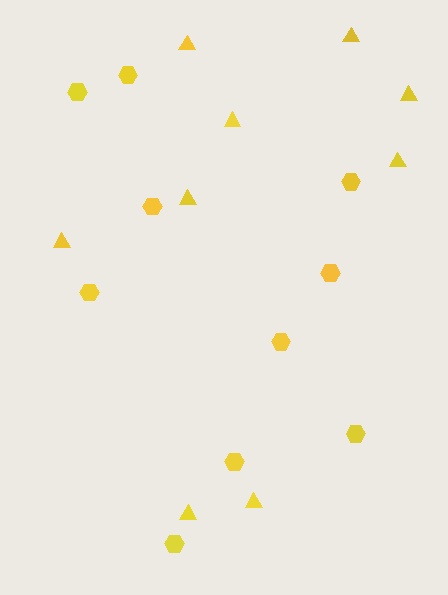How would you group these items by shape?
There are 2 groups: one group of hexagons (10) and one group of triangles (9).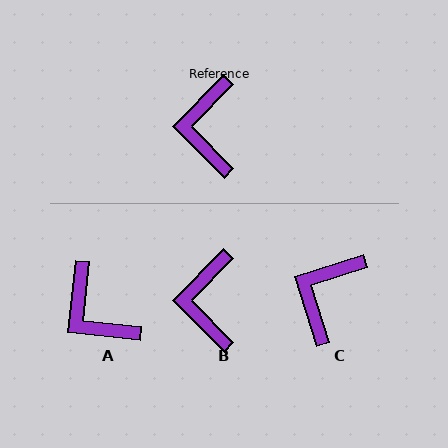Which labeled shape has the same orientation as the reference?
B.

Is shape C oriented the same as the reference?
No, it is off by about 27 degrees.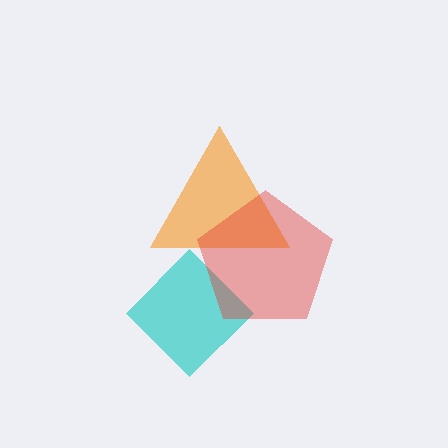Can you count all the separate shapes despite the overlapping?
Yes, there are 3 separate shapes.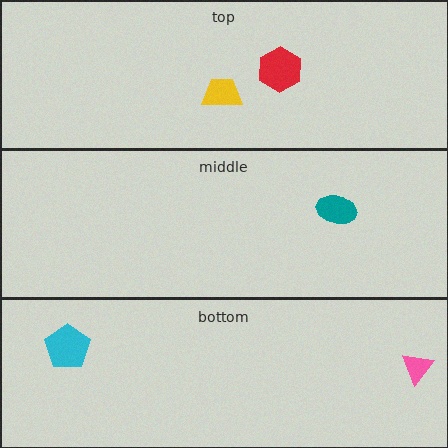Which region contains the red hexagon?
The top region.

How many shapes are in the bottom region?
2.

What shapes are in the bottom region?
The cyan pentagon, the pink triangle.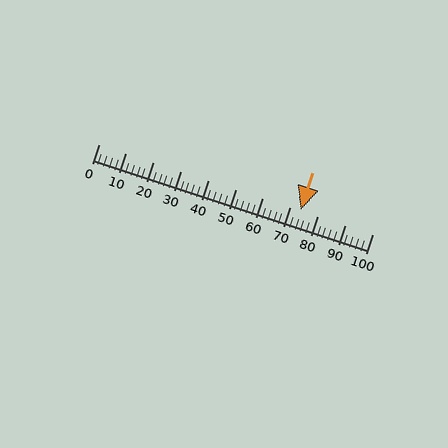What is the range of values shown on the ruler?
The ruler shows values from 0 to 100.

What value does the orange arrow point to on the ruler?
The orange arrow points to approximately 74.